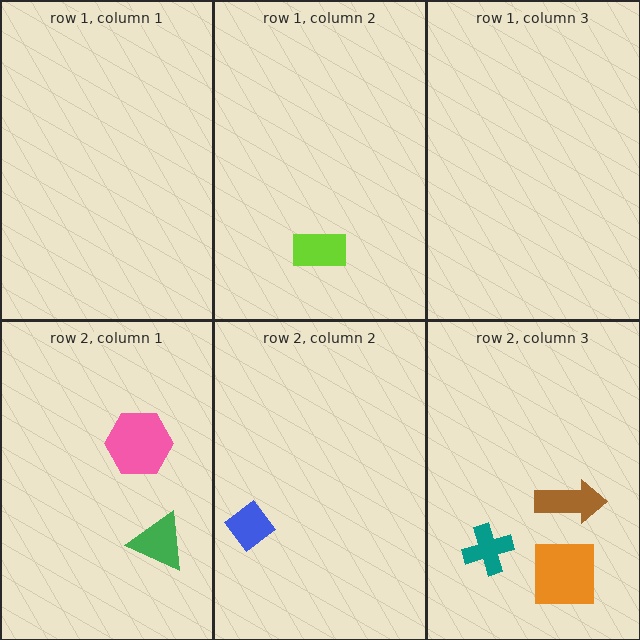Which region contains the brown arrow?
The row 2, column 3 region.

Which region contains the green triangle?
The row 2, column 1 region.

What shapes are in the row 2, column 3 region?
The teal cross, the orange square, the brown arrow.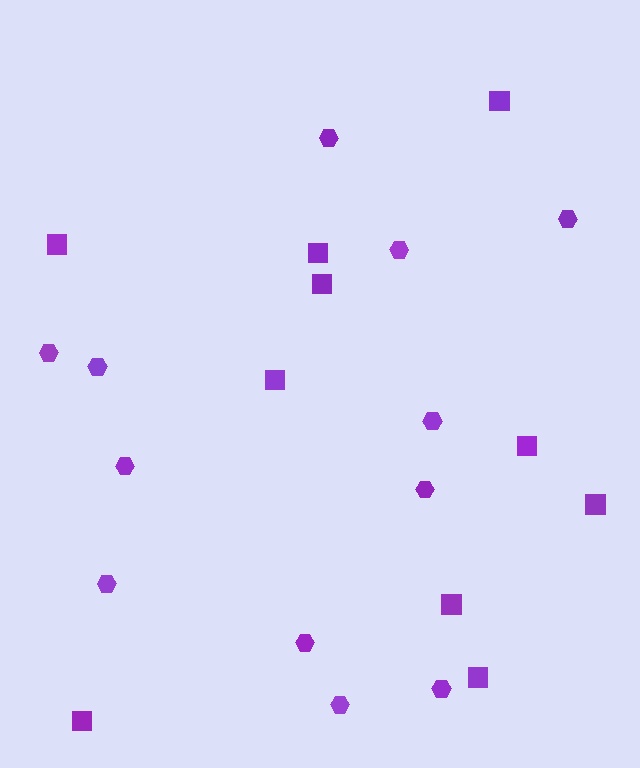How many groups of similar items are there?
There are 2 groups: one group of squares (10) and one group of hexagons (12).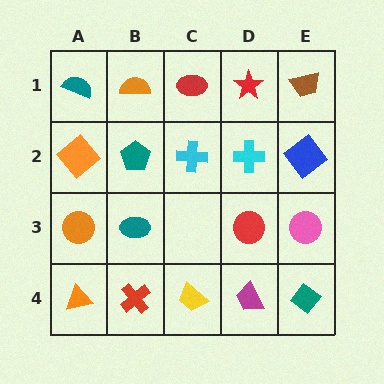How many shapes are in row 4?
5 shapes.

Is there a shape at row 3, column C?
No, that cell is empty.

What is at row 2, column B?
A teal pentagon.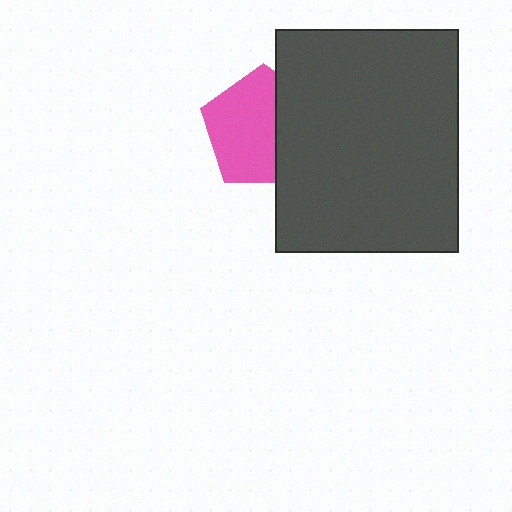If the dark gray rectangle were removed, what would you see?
You would see the complete pink pentagon.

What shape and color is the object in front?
The object in front is a dark gray rectangle.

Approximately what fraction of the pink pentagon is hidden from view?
Roughly 37% of the pink pentagon is hidden behind the dark gray rectangle.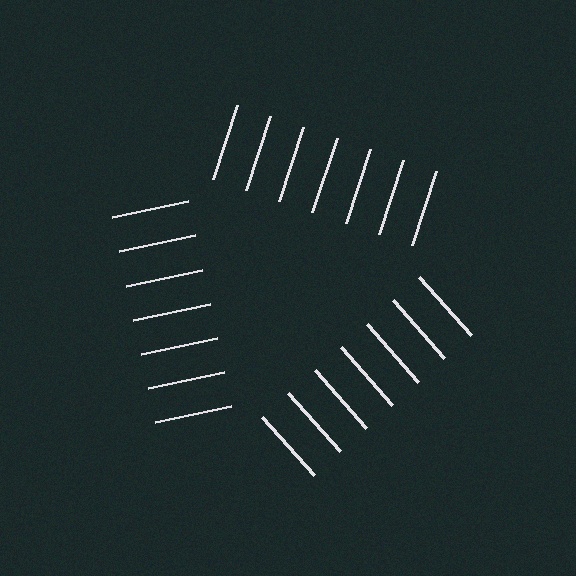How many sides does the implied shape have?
3 sides — the line-ends trace a triangle.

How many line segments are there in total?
21 — 7 along each of the 3 edges.